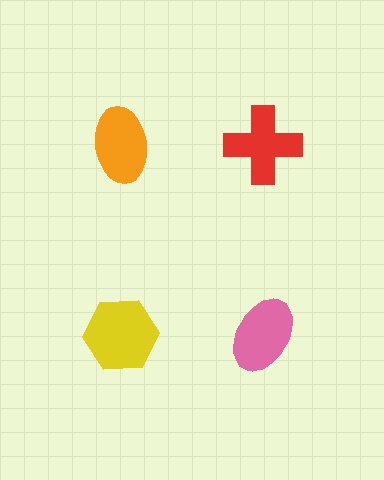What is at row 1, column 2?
A red cross.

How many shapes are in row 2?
2 shapes.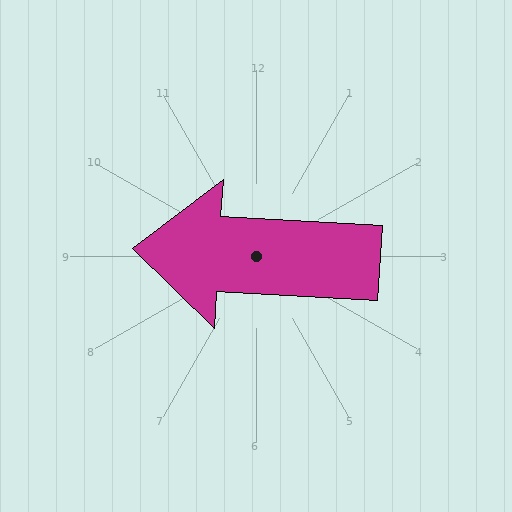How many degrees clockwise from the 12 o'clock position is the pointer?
Approximately 273 degrees.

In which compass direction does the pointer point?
West.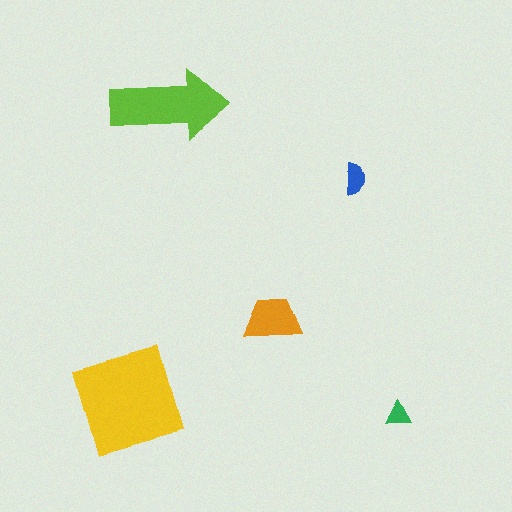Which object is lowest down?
The green triangle is bottommost.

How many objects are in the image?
There are 5 objects in the image.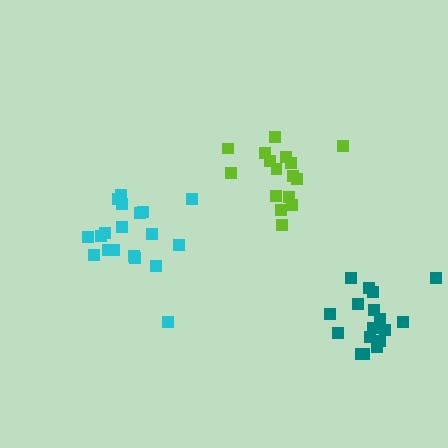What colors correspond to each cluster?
The clusters are colored: cyan, teal, lime.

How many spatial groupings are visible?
There are 3 spatial groupings.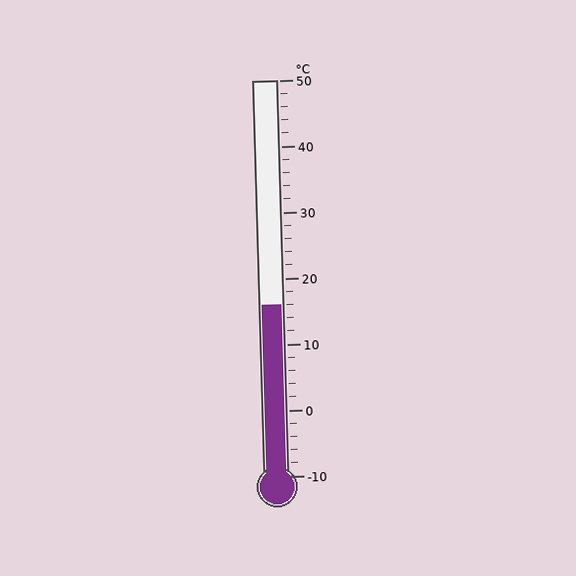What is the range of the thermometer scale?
The thermometer scale ranges from -10°C to 50°C.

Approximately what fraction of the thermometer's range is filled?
The thermometer is filled to approximately 45% of its range.